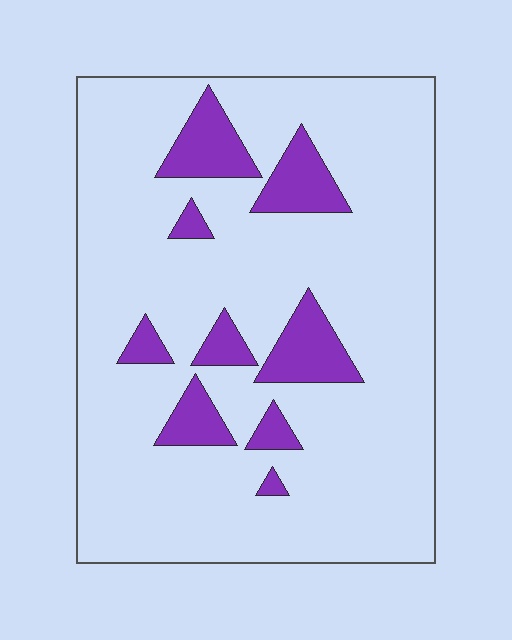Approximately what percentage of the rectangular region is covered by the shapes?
Approximately 15%.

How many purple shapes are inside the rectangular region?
9.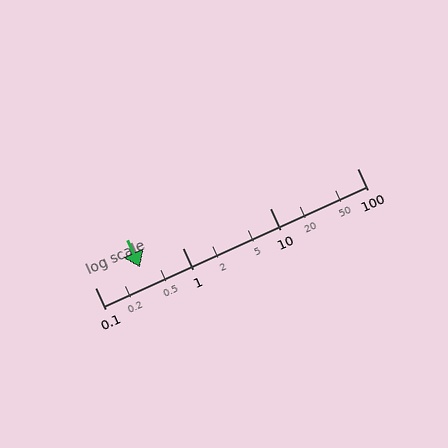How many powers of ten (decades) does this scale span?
The scale spans 3 decades, from 0.1 to 100.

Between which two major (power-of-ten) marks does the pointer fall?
The pointer is between 0.1 and 1.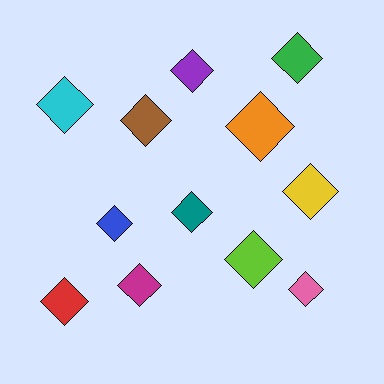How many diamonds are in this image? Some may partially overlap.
There are 12 diamonds.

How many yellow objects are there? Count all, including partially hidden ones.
There is 1 yellow object.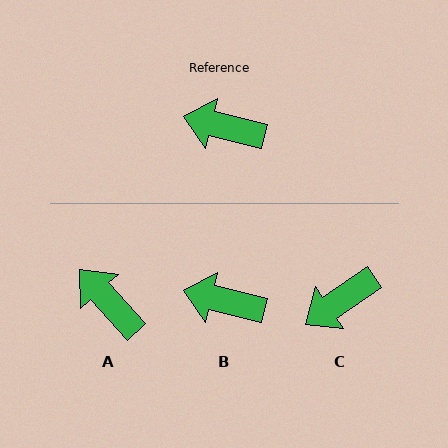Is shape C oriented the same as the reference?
No, it is off by about 48 degrees.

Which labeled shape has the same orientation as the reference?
B.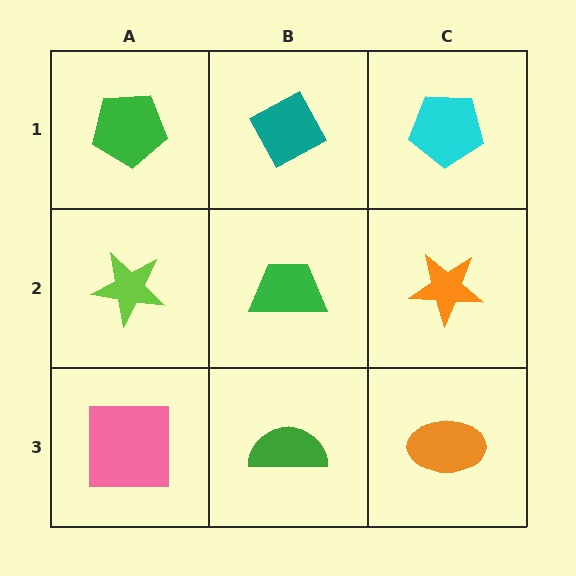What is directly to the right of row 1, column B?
A cyan pentagon.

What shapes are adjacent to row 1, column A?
A lime star (row 2, column A), a teal diamond (row 1, column B).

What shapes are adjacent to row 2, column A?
A green pentagon (row 1, column A), a pink square (row 3, column A), a green trapezoid (row 2, column B).